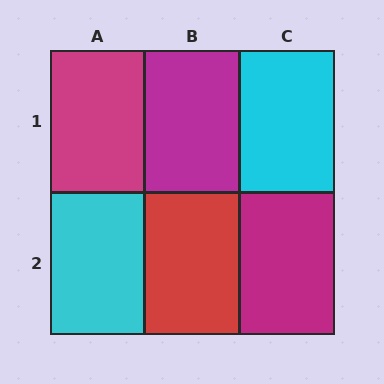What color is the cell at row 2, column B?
Red.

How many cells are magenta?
3 cells are magenta.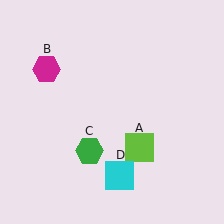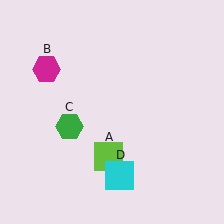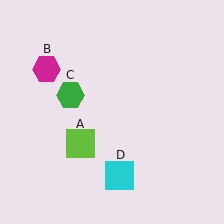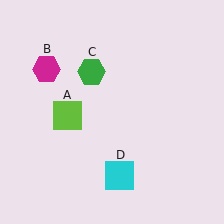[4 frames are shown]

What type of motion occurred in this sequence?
The lime square (object A), green hexagon (object C) rotated clockwise around the center of the scene.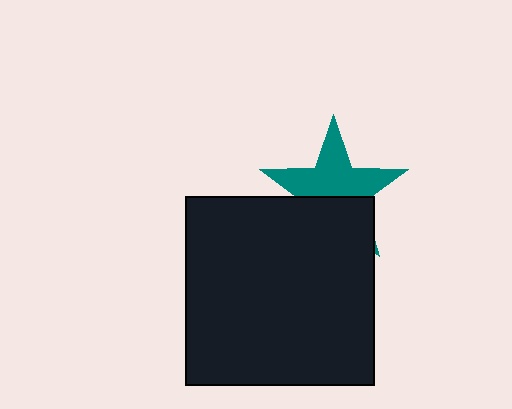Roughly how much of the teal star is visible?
About half of it is visible (roughly 57%).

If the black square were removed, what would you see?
You would see the complete teal star.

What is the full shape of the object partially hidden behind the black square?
The partially hidden object is a teal star.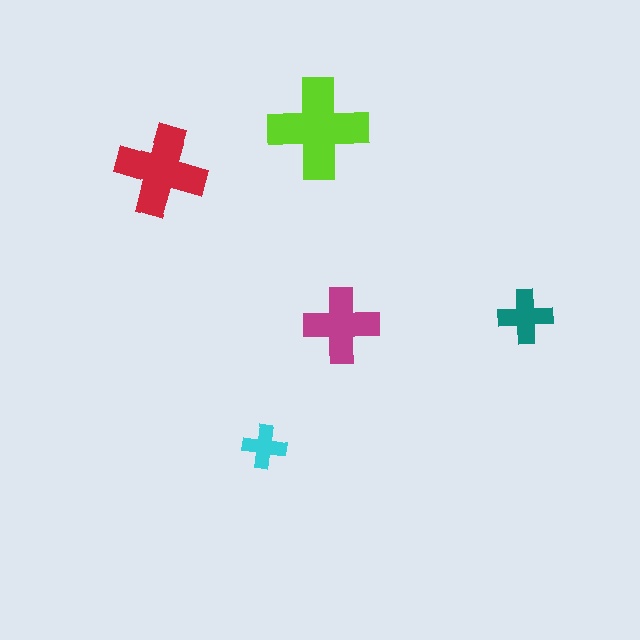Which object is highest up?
The lime cross is topmost.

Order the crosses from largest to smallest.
the lime one, the red one, the magenta one, the teal one, the cyan one.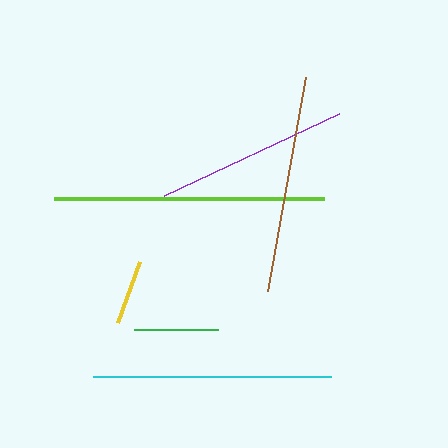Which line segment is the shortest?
The yellow line is the shortest at approximately 65 pixels.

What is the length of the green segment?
The green segment is approximately 84 pixels long.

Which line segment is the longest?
The lime line is the longest at approximately 270 pixels.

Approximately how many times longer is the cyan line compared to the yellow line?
The cyan line is approximately 3.6 times the length of the yellow line.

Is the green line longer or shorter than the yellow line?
The green line is longer than the yellow line.